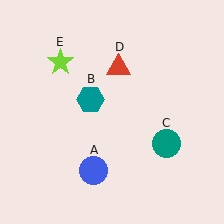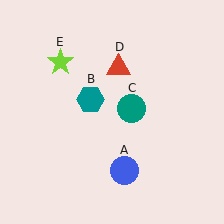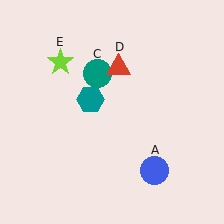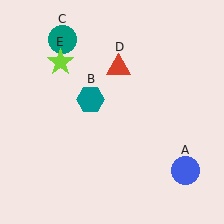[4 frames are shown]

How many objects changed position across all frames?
2 objects changed position: blue circle (object A), teal circle (object C).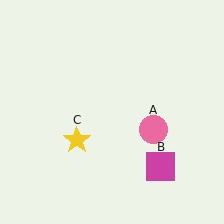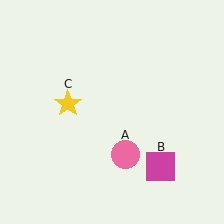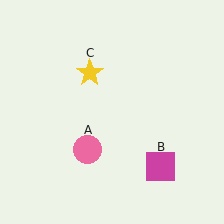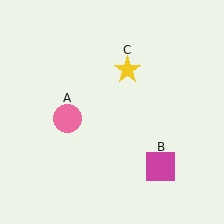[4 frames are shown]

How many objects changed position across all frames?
2 objects changed position: pink circle (object A), yellow star (object C).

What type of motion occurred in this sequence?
The pink circle (object A), yellow star (object C) rotated clockwise around the center of the scene.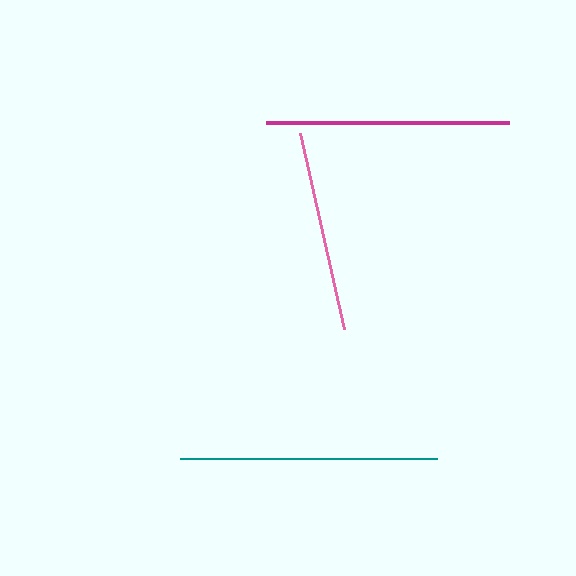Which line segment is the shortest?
The pink line is the shortest at approximately 201 pixels.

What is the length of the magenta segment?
The magenta segment is approximately 243 pixels long.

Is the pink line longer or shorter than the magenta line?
The magenta line is longer than the pink line.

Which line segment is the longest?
The teal line is the longest at approximately 258 pixels.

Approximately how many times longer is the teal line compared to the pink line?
The teal line is approximately 1.3 times the length of the pink line.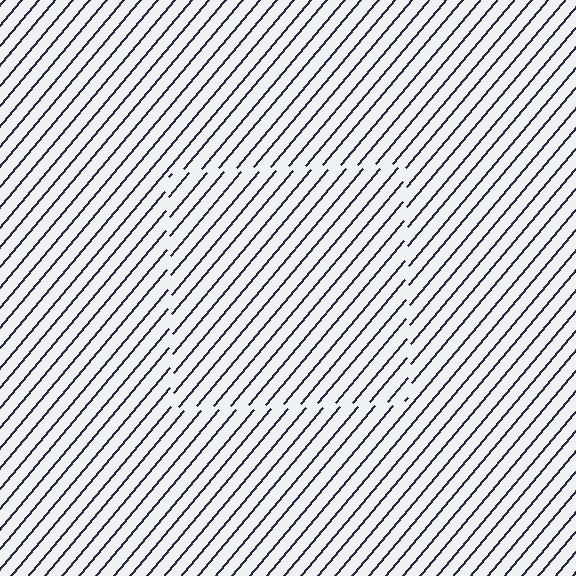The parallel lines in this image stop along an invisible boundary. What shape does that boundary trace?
An illusory square. The interior of the shape contains the same grating, shifted by half a period — the contour is defined by the phase discontinuity where line-ends from the inner and outer gratings abut.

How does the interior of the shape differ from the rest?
The interior of the shape contains the same grating, shifted by half a period — the contour is defined by the phase discontinuity where line-ends from the inner and outer gratings abut.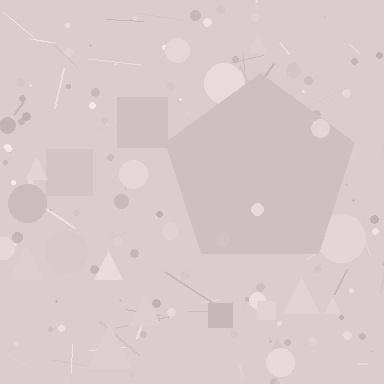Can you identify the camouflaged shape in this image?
The camouflaged shape is a pentagon.